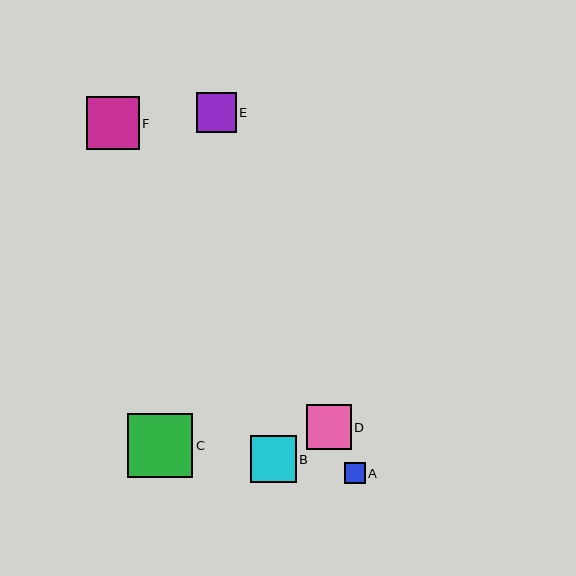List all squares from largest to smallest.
From largest to smallest: C, F, B, D, E, A.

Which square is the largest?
Square C is the largest with a size of approximately 65 pixels.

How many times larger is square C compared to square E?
Square C is approximately 1.6 times the size of square E.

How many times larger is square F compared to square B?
Square F is approximately 1.1 times the size of square B.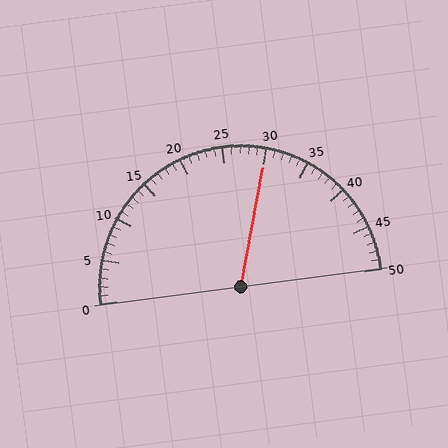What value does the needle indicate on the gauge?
The needle indicates approximately 30.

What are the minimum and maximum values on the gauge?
The gauge ranges from 0 to 50.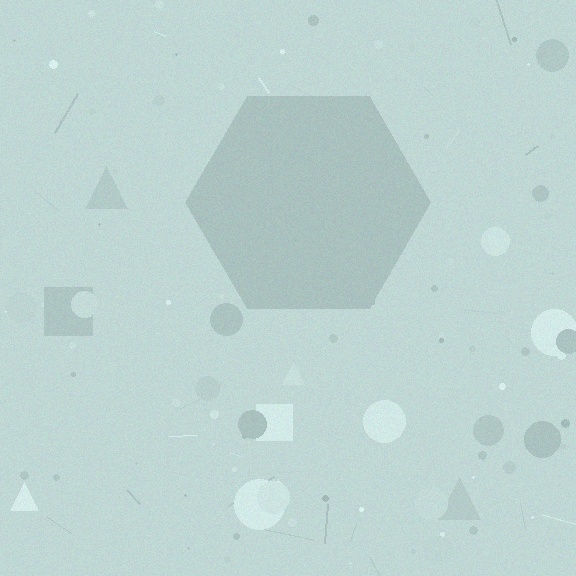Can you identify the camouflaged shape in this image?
The camouflaged shape is a hexagon.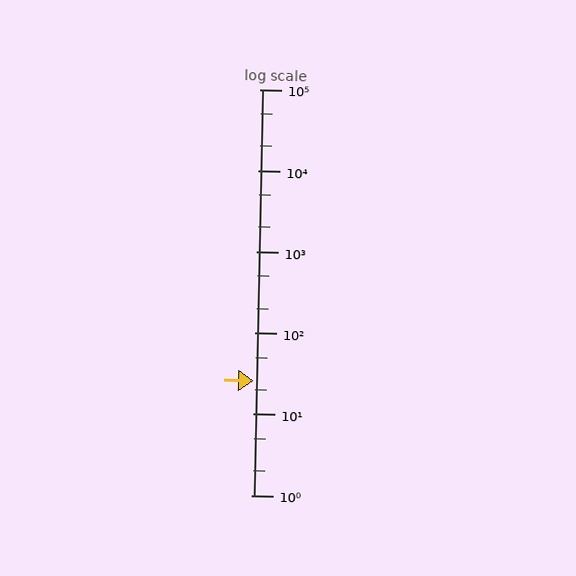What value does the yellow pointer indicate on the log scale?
The pointer indicates approximately 26.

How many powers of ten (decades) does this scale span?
The scale spans 5 decades, from 1 to 100000.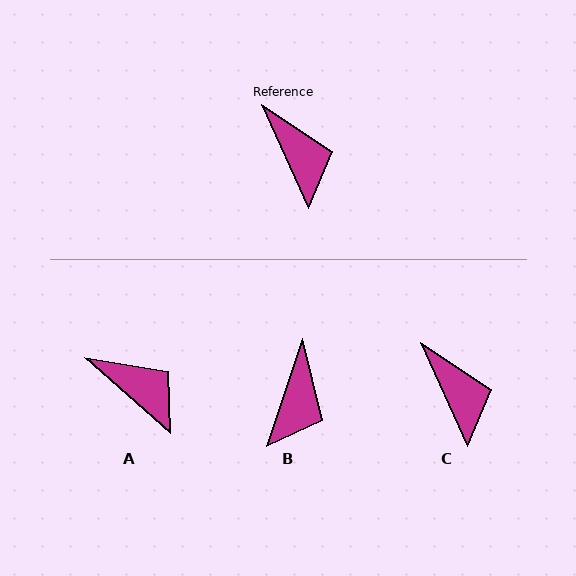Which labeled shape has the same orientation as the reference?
C.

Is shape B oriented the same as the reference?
No, it is off by about 43 degrees.